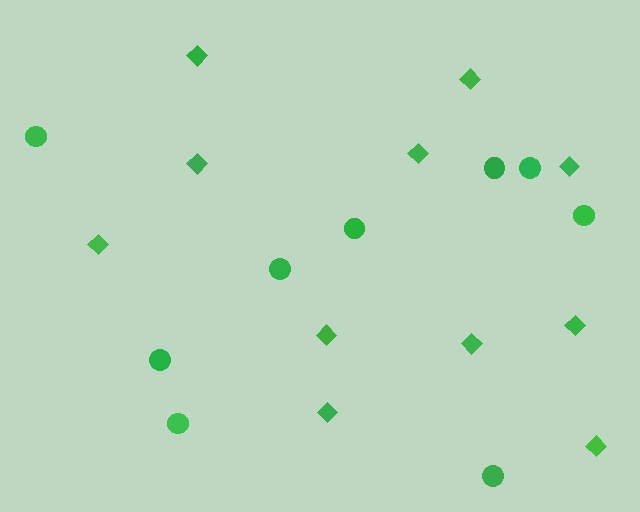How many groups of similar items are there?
There are 2 groups: one group of diamonds (11) and one group of circles (9).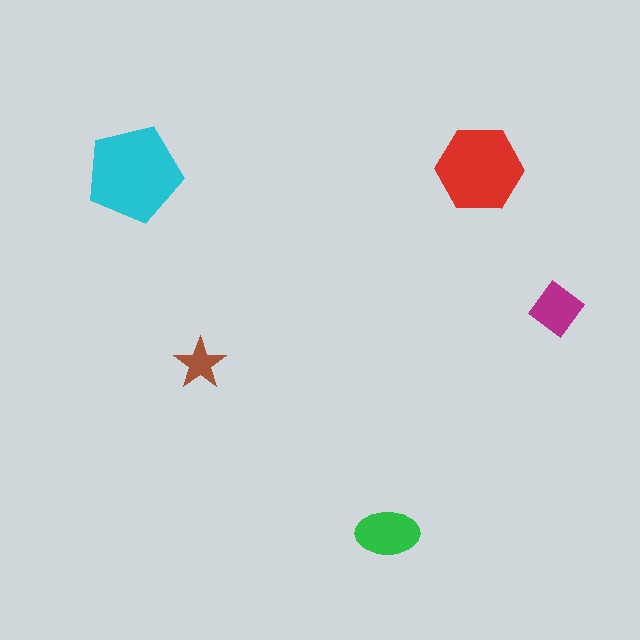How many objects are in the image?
There are 5 objects in the image.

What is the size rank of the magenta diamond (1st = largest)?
4th.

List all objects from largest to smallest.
The cyan pentagon, the red hexagon, the green ellipse, the magenta diamond, the brown star.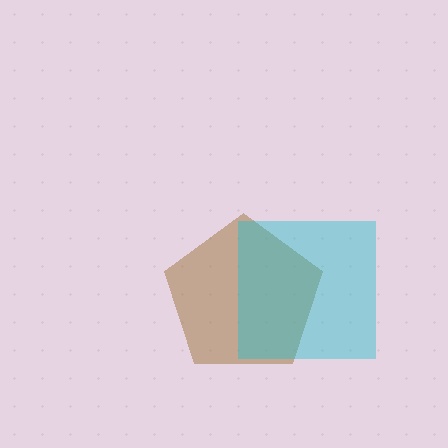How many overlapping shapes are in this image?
There are 2 overlapping shapes in the image.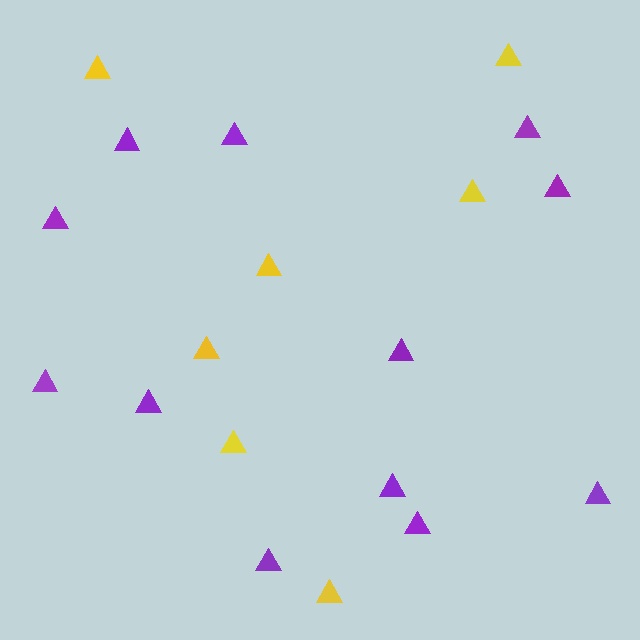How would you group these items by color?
There are 2 groups: one group of yellow triangles (7) and one group of purple triangles (12).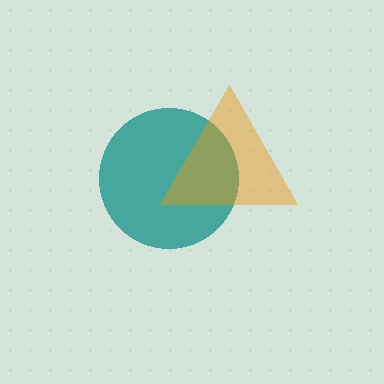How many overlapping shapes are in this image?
There are 2 overlapping shapes in the image.